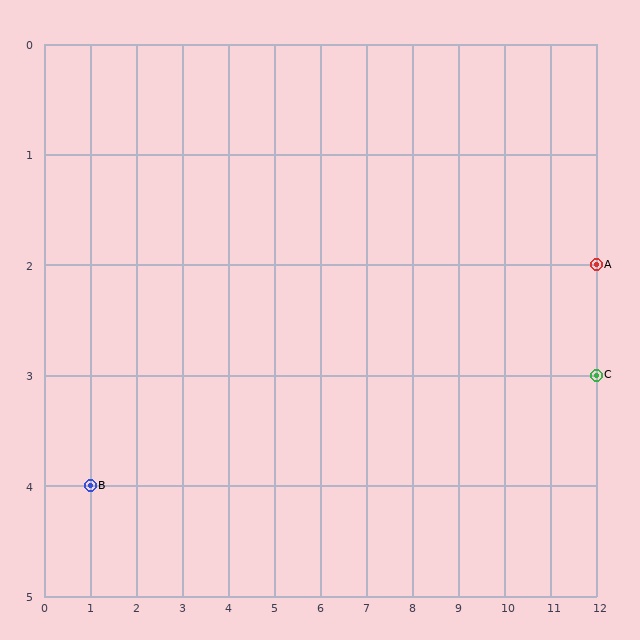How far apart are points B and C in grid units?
Points B and C are 11 columns and 1 row apart (about 11.0 grid units diagonally).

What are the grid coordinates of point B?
Point B is at grid coordinates (1, 4).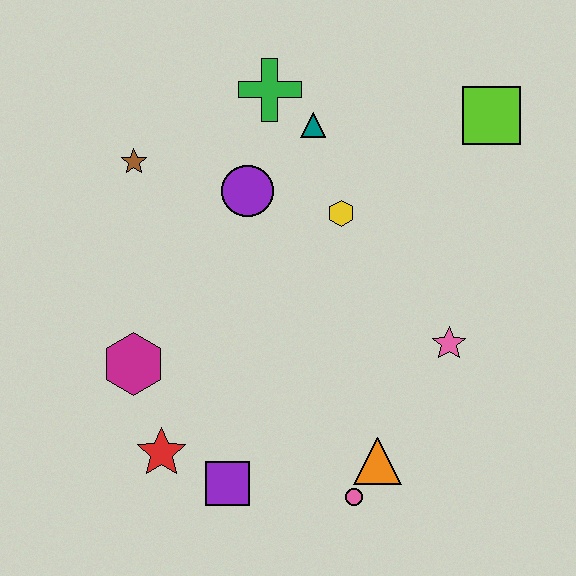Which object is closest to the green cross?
The teal triangle is closest to the green cross.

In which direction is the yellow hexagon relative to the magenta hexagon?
The yellow hexagon is to the right of the magenta hexagon.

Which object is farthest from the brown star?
The pink circle is farthest from the brown star.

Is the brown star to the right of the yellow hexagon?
No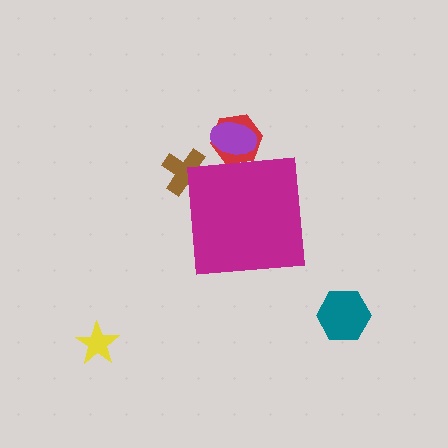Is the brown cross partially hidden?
Yes, the brown cross is partially hidden behind the magenta square.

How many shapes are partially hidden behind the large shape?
3 shapes are partially hidden.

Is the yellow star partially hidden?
No, the yellow star is fully visible.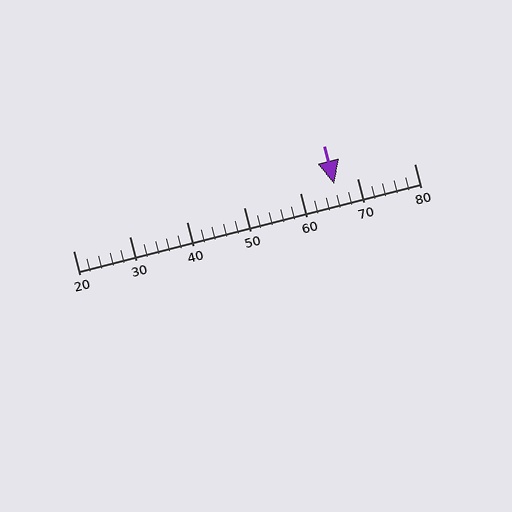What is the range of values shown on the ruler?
The ruler shows values from 20 to 80.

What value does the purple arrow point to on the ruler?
The purple arrow points to approximately 66.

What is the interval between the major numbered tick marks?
The major tick marks are spaced 10 units apart.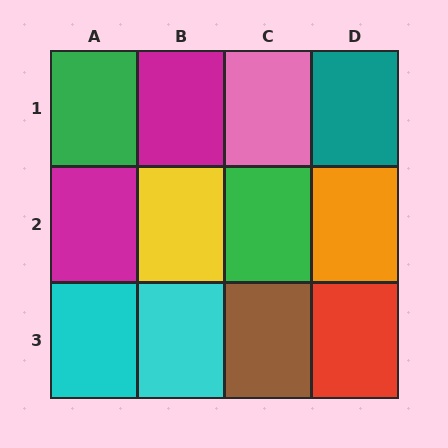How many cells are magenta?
2 cells are magenta.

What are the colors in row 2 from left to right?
Magenta, yellow, green, orange.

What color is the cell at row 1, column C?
Pink.